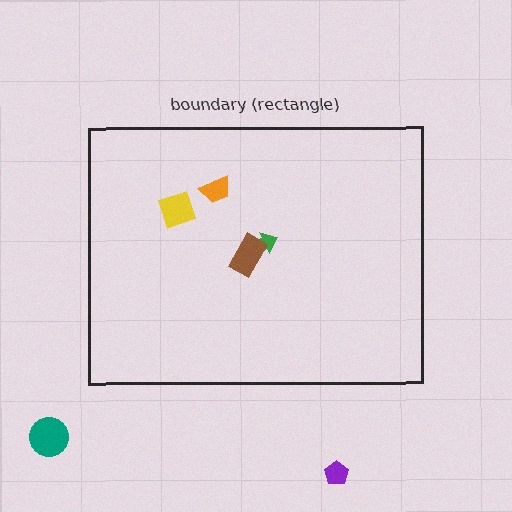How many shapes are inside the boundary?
4 inside, 2 outside.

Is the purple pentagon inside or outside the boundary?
Outside.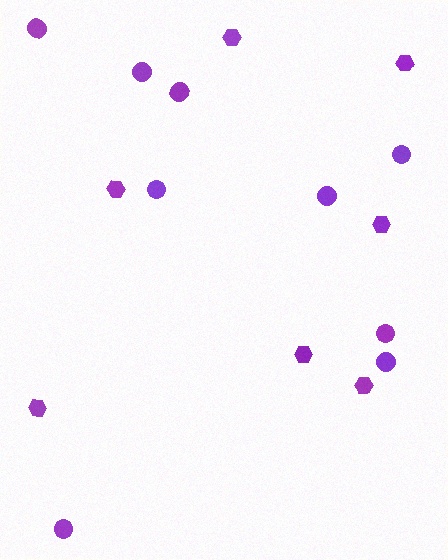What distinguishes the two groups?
There are 2 groups: one group of hexagons (7) and one group of circles (9).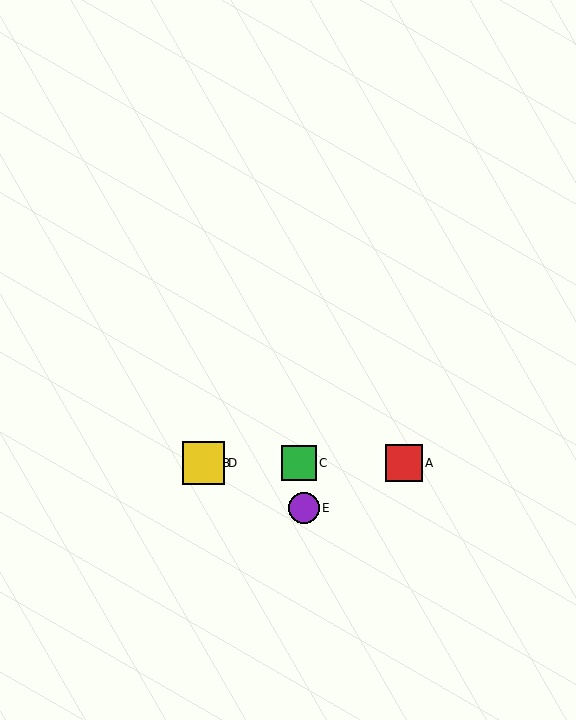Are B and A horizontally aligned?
Yes, both are at y≈463.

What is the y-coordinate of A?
Object A is at y≈463.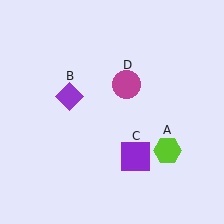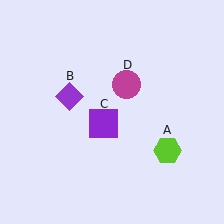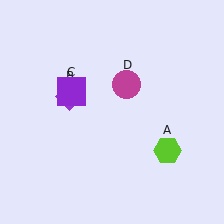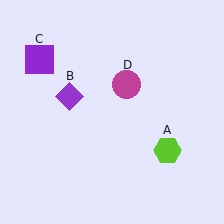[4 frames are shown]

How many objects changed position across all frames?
1 object changed position: purple square (object C).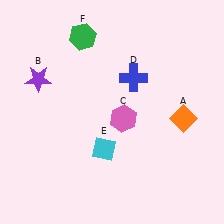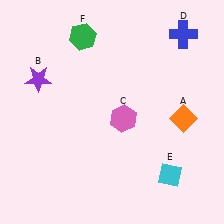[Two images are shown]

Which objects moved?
The objects that moved are: the blue cross (D), the cyan diamond (E).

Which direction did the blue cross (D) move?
The blue cross (D) moved right.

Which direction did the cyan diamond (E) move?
The cyan diamond (E) moved right.